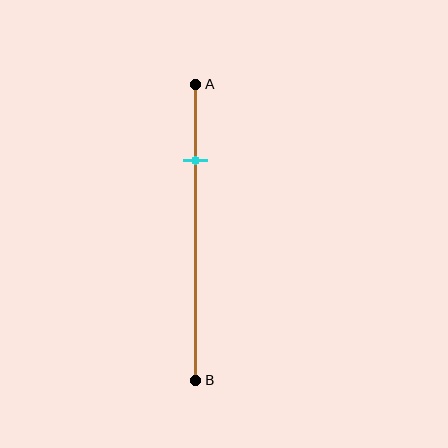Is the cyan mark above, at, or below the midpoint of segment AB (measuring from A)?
The cyan mark is above the midpoint of segment AB.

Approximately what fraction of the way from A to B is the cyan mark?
The cyan mark is approximately 25% of the way from A to B.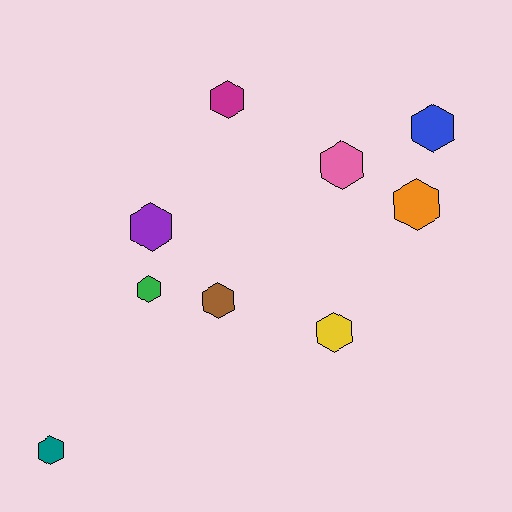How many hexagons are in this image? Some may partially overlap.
There are 9 hexagons.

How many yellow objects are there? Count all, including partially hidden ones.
There is 1 yellow object.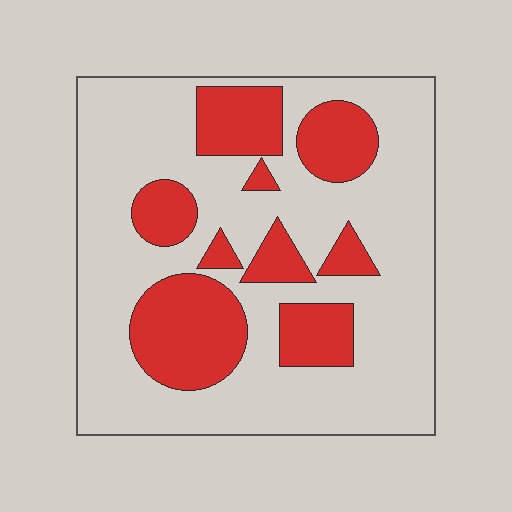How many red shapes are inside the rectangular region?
9.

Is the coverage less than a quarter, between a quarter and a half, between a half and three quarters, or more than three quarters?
Between a quarter and a half.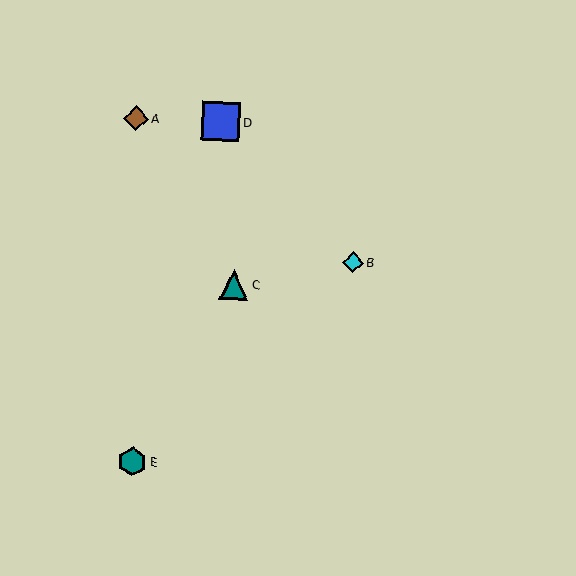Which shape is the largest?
The blue square (labeled D) is the largest.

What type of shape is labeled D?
Shape D is a blue square.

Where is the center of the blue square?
The center of the blue square is at (221, 121).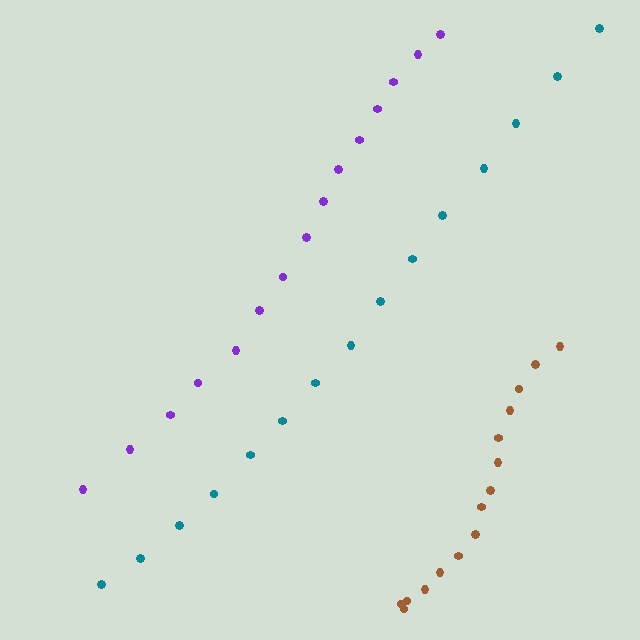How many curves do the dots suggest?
There are 3 distinct paths.